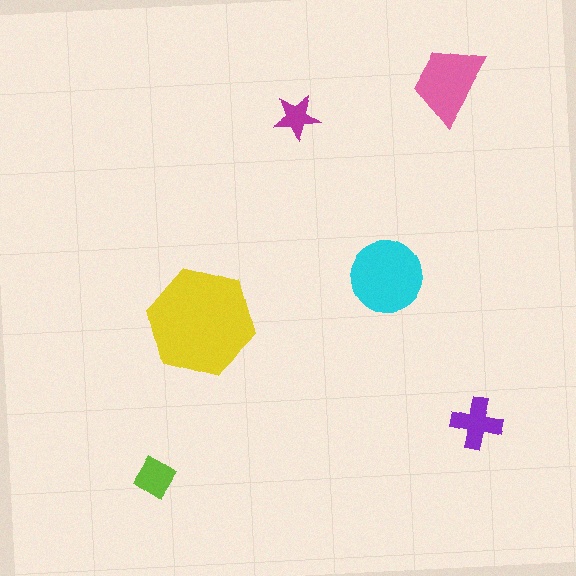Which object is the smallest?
The magenta star.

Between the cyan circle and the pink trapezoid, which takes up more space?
The cyan circle.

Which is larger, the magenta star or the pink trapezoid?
The pink trapezoid.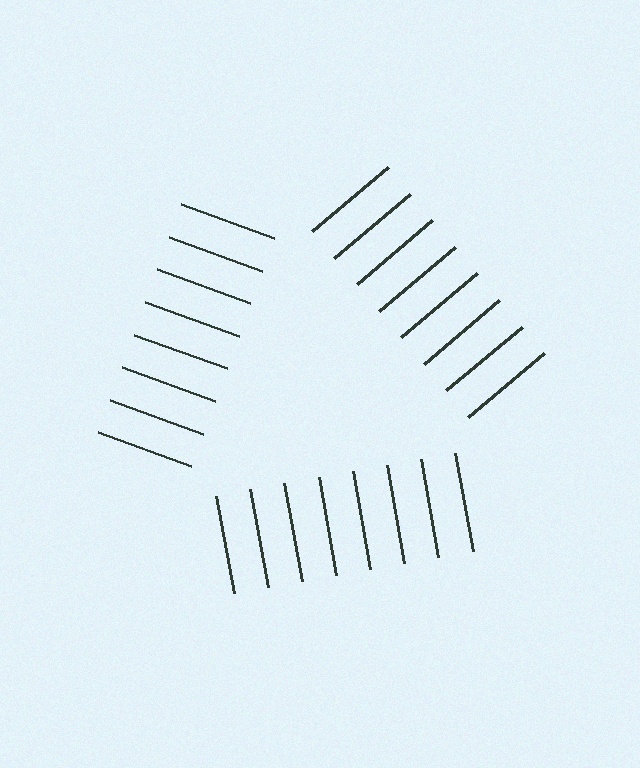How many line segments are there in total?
24 — 8 along each of the 3 edges.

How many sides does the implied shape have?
3 sides — the line-ends trace a triangle.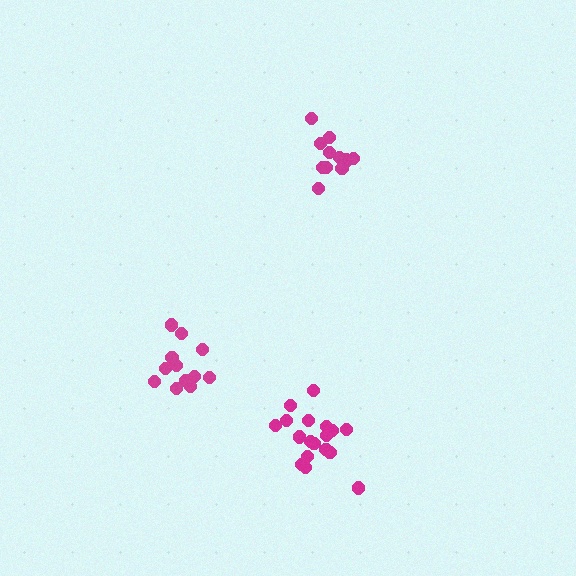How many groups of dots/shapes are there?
There are 3 groups.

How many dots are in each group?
Group 1: 18 dots, Group 2: 12 dots, Group 3: 12 dots (42 total).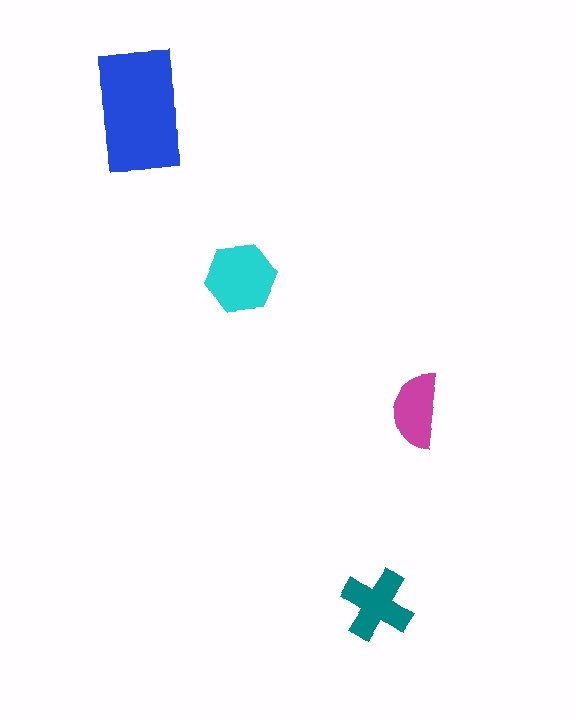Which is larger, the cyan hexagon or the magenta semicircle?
The cyan hexagon.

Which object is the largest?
The blue rectangle.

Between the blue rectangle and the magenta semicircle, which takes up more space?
The blue rectangle.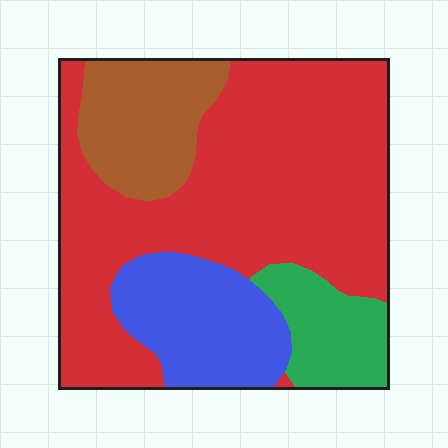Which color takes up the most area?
Red, at roughly 60%.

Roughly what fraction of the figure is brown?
Brown takes up less than a quarter of the figure.